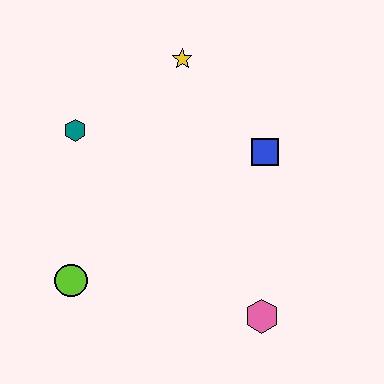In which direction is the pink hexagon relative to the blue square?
The pink hexagon is below the blue square.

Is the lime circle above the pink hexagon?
Yes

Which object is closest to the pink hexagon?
The blue square is closest to the pink hexagon.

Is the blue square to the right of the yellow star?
Yes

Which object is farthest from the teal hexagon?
The pink hexagon is farthest from the teal hexagon.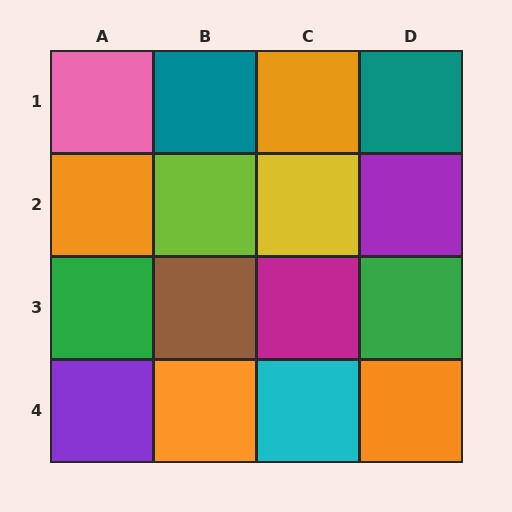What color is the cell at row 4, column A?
Purple.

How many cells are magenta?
1 cell is magenta.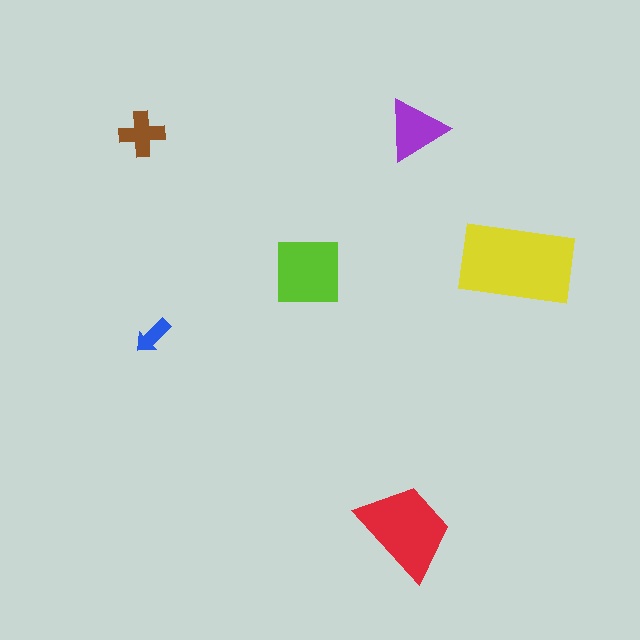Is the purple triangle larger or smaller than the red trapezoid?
Smaller.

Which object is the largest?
The yellow rectangle.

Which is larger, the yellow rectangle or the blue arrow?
The yellow rectangle.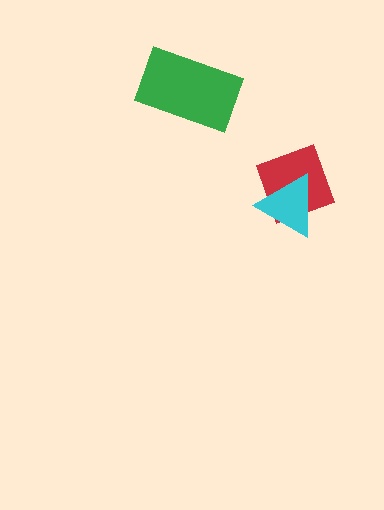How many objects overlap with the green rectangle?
0 objects overlap with the green rectangle.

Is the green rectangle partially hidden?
No, no other shape covers it.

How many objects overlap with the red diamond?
1 object overlaps with the red diamond.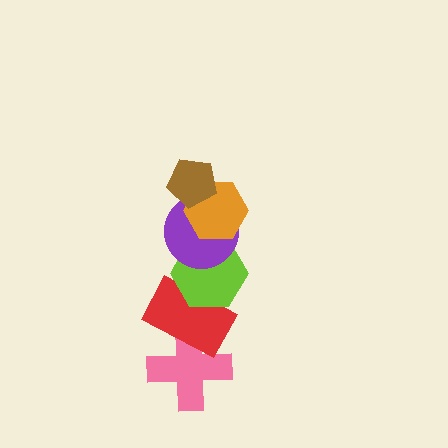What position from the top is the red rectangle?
The red rectangle is 5th from the top.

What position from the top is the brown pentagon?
The brown pentagon is 1st from the top.